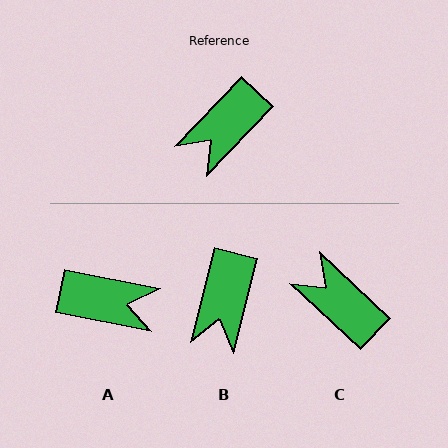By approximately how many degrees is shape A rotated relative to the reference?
Approximately 122 degrees counter-clockwise.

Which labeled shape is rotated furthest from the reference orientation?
A, about 122 degrees away.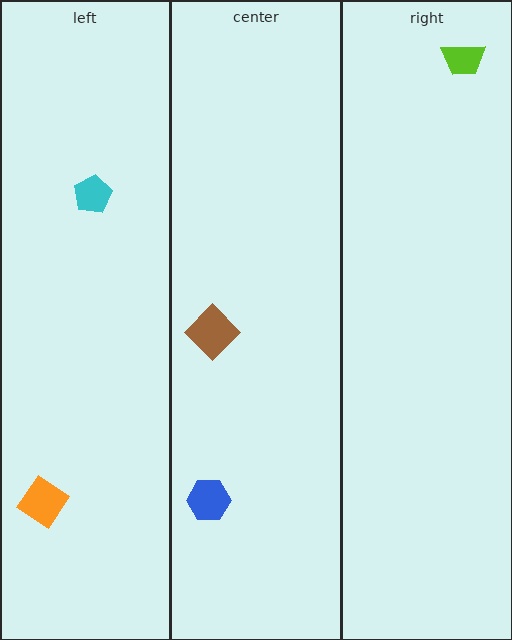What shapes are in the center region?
The blue hexagon, the brown diamond.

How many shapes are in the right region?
1.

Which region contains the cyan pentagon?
The left region.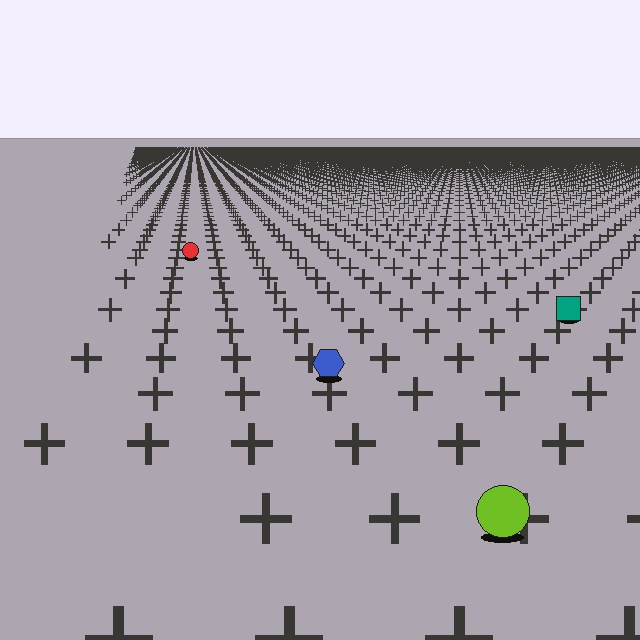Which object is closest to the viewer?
The lime circle is closest. The texture marks near it are larger and more spread out.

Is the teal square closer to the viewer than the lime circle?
No. The lime circle is closer — you can tell from the texture gradient: the ground texture is coarser near it.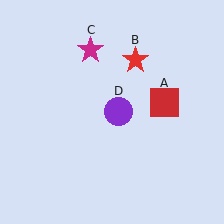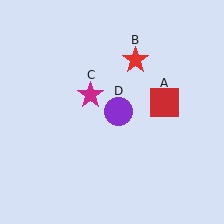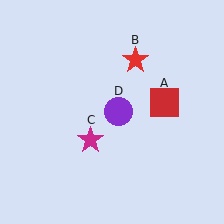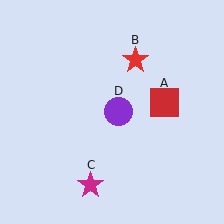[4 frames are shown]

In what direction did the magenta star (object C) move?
The magenta star (object C) moved down.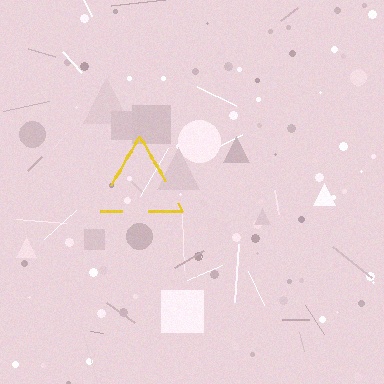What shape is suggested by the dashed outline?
The dashed outline suggests a triangle.